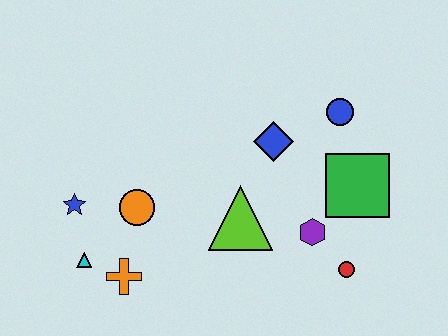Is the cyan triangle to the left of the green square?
Yes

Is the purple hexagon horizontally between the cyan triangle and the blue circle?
Yes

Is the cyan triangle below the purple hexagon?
Yes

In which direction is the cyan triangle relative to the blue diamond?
The cyan triangle is to the left of the blue diamond.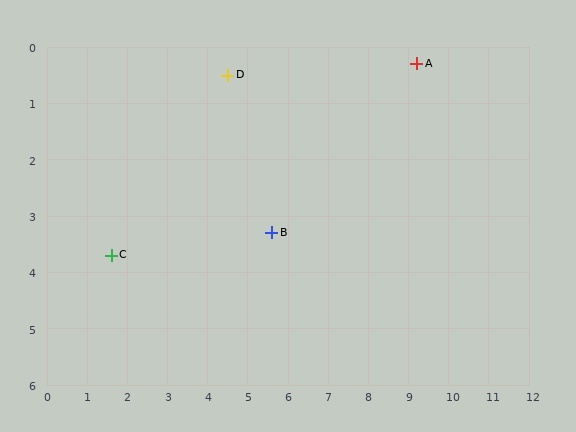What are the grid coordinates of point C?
Point C is at approximately (1.6, 3.7).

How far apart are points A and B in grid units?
Points A and B are about 4.7 grid units apart.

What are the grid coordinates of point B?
Point B is at approximately (5.6, 3.3).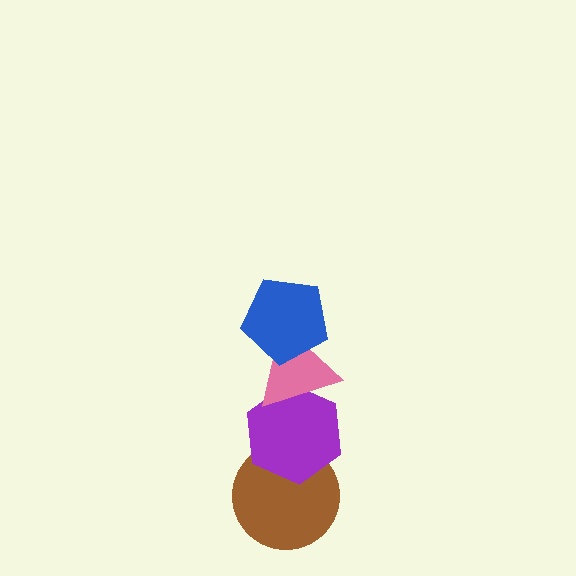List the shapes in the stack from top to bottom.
From top to bottom: the blue pentagon, the pink triangle, the purple hexagon, the brown circle.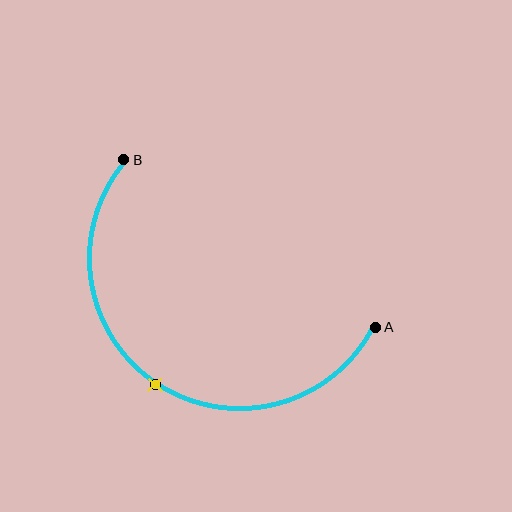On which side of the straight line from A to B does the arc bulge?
The arc bulges below and to the left of the straight line connecting A and B.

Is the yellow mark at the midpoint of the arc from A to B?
Yes. The yellow mark lies on the arc at equal arc-length from both A and B — it is the arc midpoint.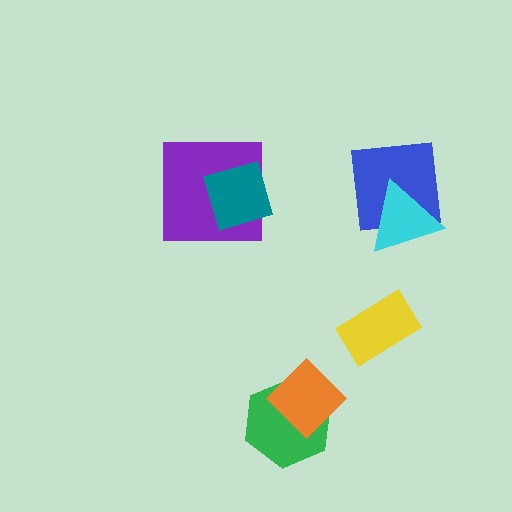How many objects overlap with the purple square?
1 object overlaps with the purple square.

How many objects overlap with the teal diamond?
1 object overlaps with the teal diamond.